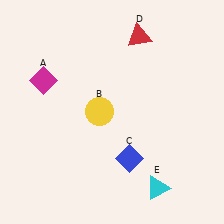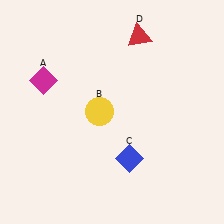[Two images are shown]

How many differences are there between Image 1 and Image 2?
There is 1 difference between the two images.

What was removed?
The cyan triangle (E) was removed in Image 2.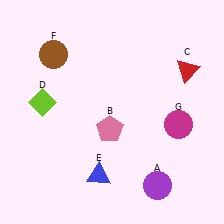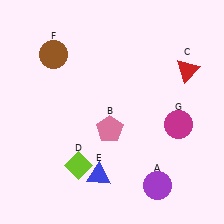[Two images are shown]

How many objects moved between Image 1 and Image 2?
1 object moved between the two images.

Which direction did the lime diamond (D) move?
The lime diamond (D) moved down.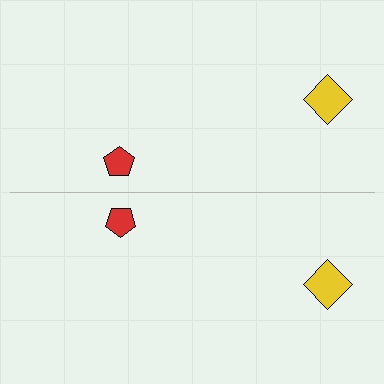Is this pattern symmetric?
Yes, this pattern has bilateral (reflection) symmetry.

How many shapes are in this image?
There are 4 shapes in this image.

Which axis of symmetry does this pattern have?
The pattern has a horizontal axis of symmetry running through the center of the image.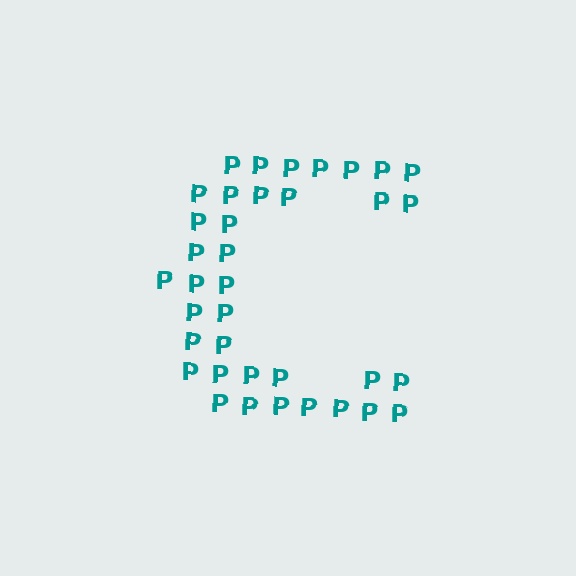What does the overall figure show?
The overall figure shows the letter C.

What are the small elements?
The small elements are letter P's.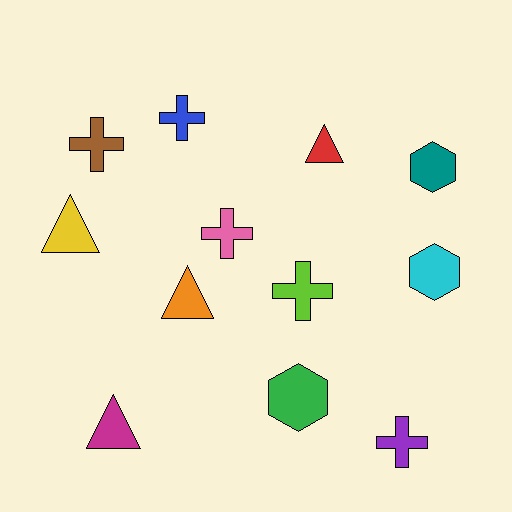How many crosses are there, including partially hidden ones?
There are 5 crosses.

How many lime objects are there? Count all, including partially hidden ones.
There is 1 lime object.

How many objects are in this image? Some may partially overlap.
There are 12 objects.